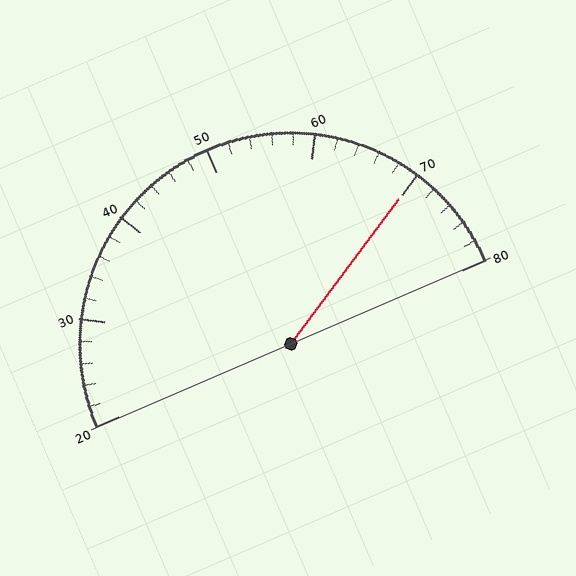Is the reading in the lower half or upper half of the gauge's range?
The reading is in the upper half of the range (20 to 80).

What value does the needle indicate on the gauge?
The needle indicates approximately 70.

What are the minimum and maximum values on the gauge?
The gauge ranges from 20 to 80.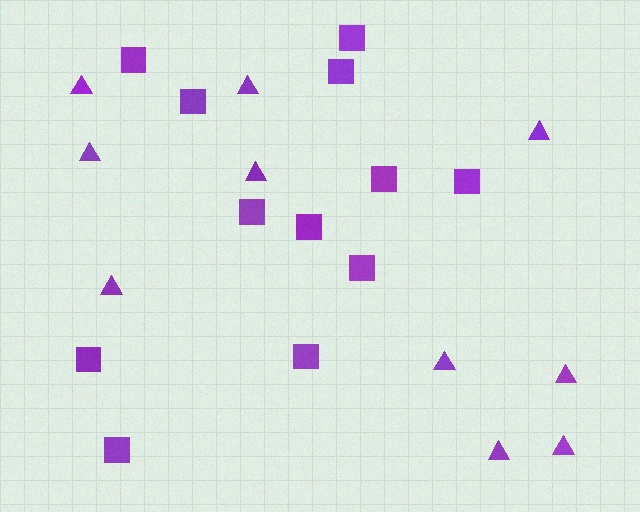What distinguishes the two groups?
There are 2 groups: one group of triangles (10) and one group of squares (12).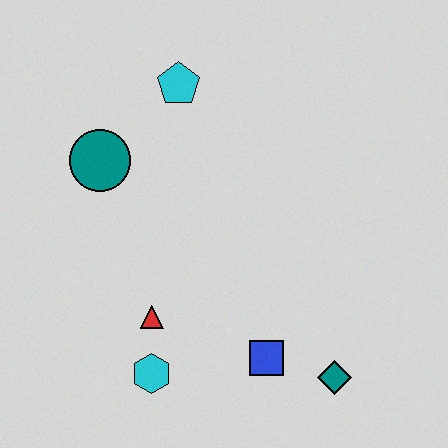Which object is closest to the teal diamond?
The blue square is closest to the teal diamond.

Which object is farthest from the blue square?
The cyan pentagon is farthest from the blue square.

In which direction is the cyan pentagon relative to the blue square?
The cyan pentagon is above the blue square.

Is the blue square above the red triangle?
No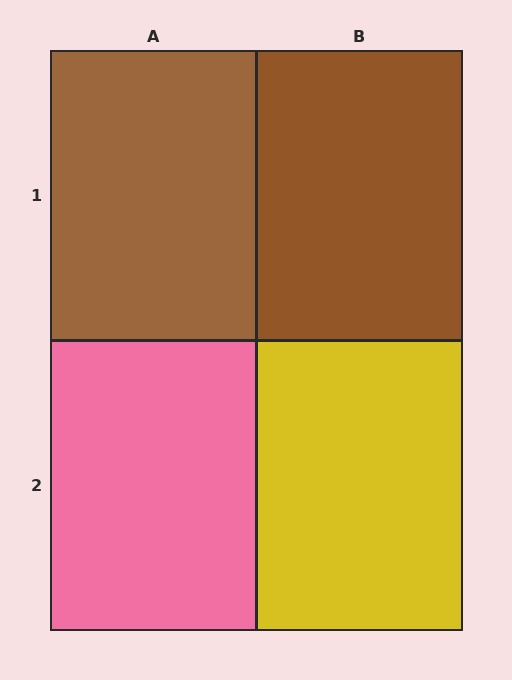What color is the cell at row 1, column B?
Brown.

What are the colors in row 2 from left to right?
Pink, yellow.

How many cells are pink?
1 cell is pink.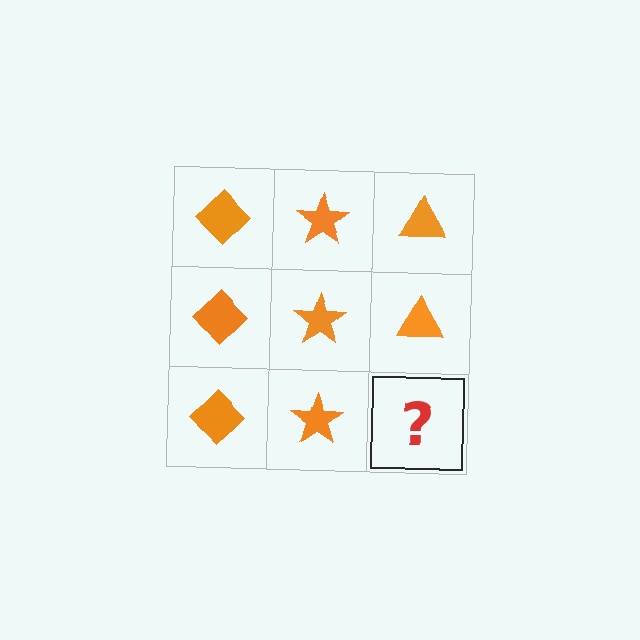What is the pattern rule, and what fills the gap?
The rule is that each column has a consistent shape. The gap should be filled with an orange triangle.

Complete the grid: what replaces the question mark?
The question mark should be replaced with an orange triangle.